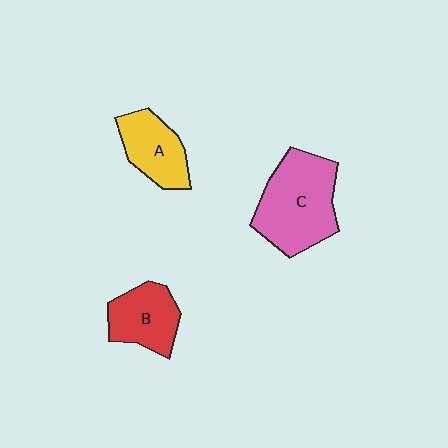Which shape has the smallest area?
Shape A (yellow).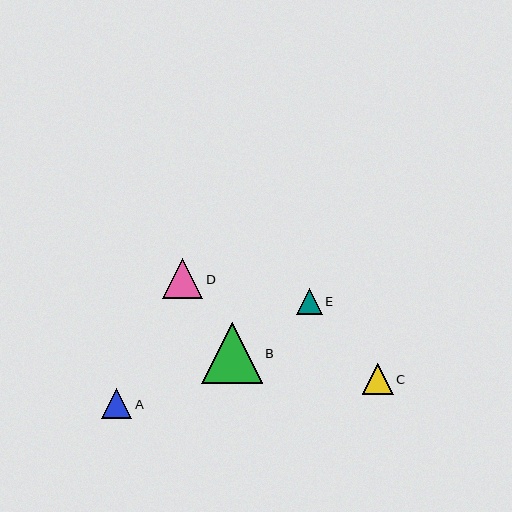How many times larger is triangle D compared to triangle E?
Triangle D is approximately 1.6 times the size of triangle E.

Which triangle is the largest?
Triangle B is the largest with a size of approximately 61 pixels.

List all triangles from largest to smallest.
From largest to smallest: B, D, C, A, E.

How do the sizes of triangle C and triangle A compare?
Triangle C and triangle A are approximately the same size.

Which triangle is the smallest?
Triangle E is the smallest with a size of approximately 25 pixels.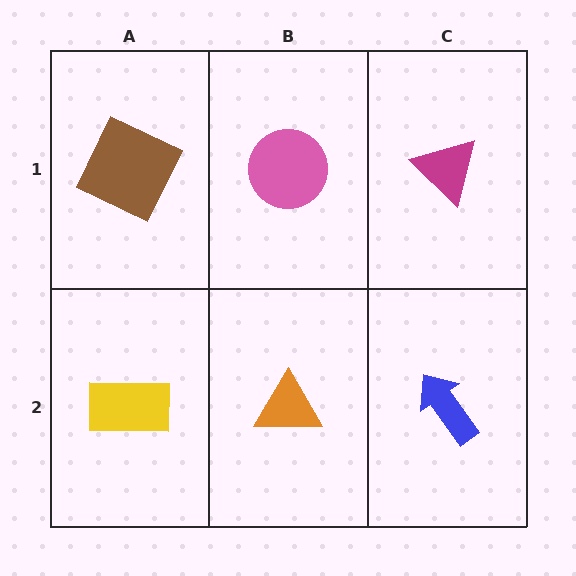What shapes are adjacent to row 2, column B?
A pink circle (row 1, column B), a yellow rectangle (row 2, column A), a blue arrow (row 2, column C).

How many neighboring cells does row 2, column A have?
2.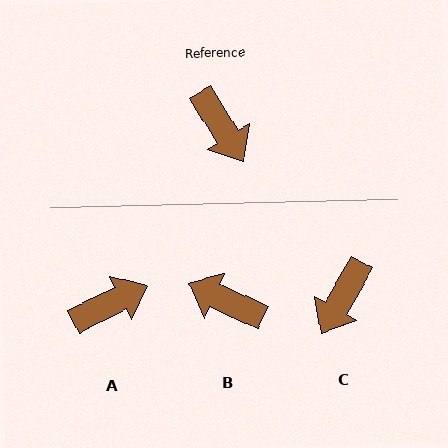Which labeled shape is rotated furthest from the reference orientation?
B, about 147 degrees away.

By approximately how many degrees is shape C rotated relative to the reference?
Approximately 62 degrees clockwise.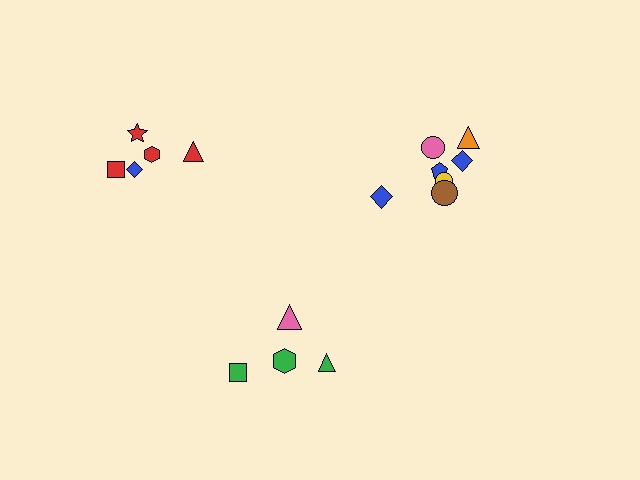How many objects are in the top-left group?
There are 5 objects.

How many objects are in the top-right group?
There are 8 objects.